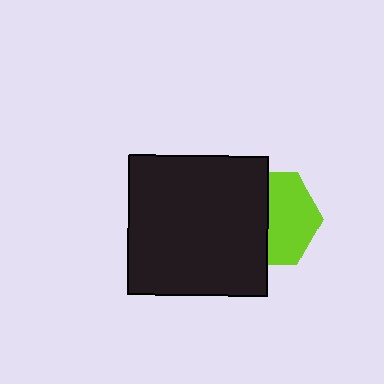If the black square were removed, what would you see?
You would see the complete lime hexagon.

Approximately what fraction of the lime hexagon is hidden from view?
Roughly 49% of the lime hexagon is hidden behind the black square.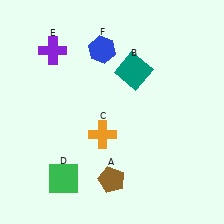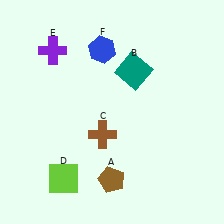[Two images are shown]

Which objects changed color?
C changed from orange to brown. D changed from green to lime.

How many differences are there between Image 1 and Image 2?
There are 2 differences between the two images.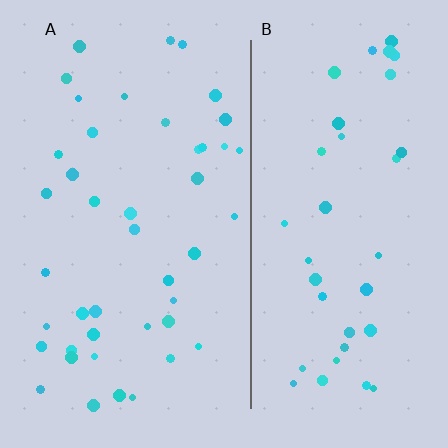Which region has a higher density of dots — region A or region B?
A (the left).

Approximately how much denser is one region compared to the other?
Approximately 1.1× — region A over region B.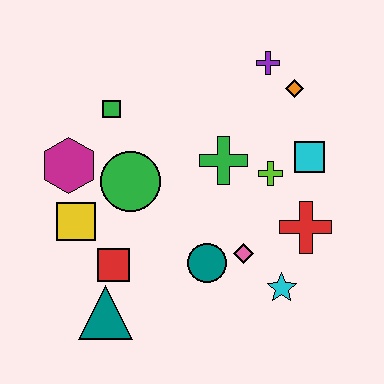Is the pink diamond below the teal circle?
No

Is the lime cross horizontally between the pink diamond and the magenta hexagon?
No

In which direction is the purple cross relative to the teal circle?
The purple cross is above the teal circle.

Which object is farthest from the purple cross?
The teal triangle is farthest from the purple cross.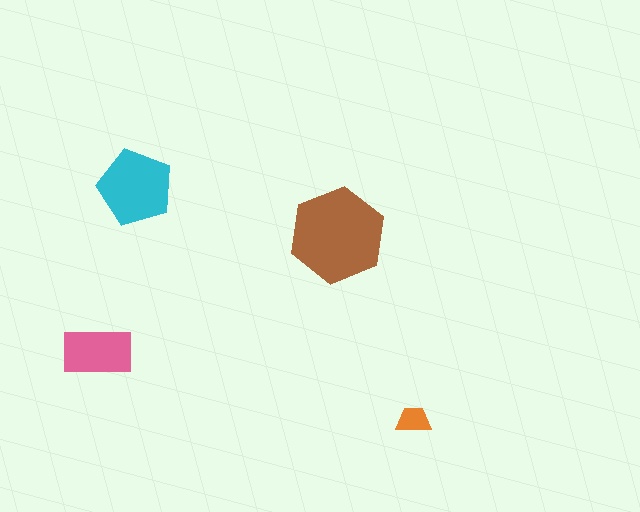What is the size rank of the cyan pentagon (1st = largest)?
2nd.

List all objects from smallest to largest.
The orange trapezoid, the pink rectangle, the cyan pentagon, the brown hexagon.